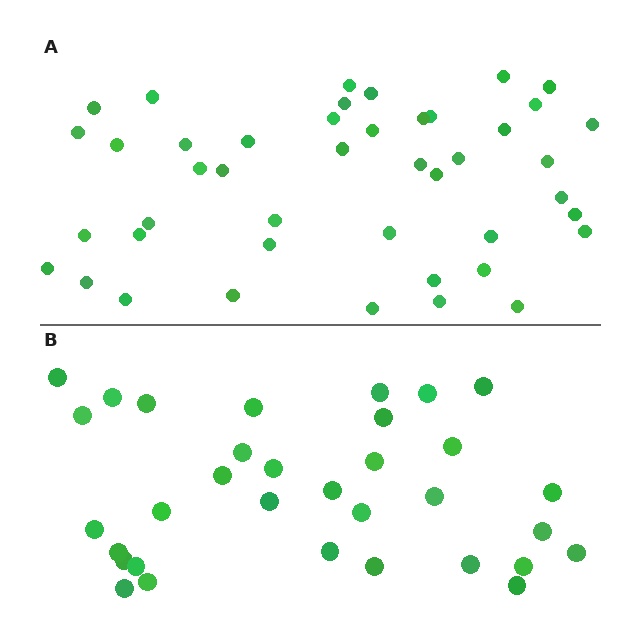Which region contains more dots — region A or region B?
Region A (the top region) has more dots.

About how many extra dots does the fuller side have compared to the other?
Region A has roughly 12 or so more dots than region B.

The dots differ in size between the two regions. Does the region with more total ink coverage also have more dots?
No. Region B has more total ink coverage because its dots are larger, but region A actually contains more individual dots. Total area can be misleading — the number of items is what matters here.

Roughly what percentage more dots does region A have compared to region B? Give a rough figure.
About 35% more.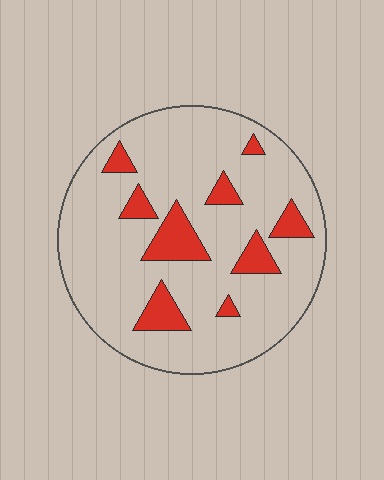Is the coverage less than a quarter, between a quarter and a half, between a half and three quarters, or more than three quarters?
Less than a quarter.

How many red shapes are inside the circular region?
9.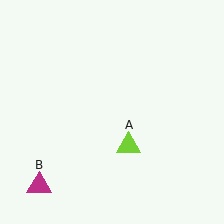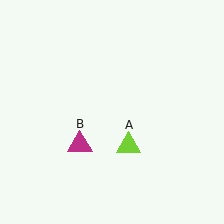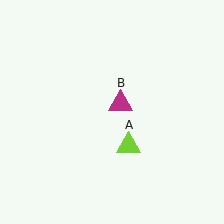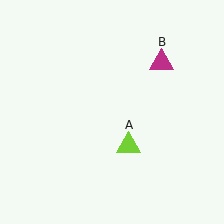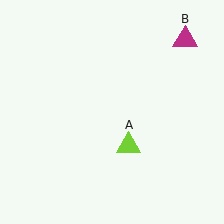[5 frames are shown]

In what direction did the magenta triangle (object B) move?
The magenta triangle (object B) moved up and to the right.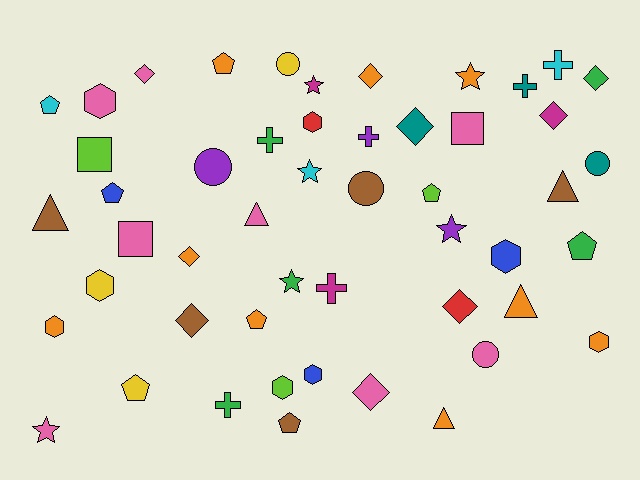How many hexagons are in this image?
There are 8 hexagons.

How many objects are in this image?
There are 50 objects.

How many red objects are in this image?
There are 2 red objects.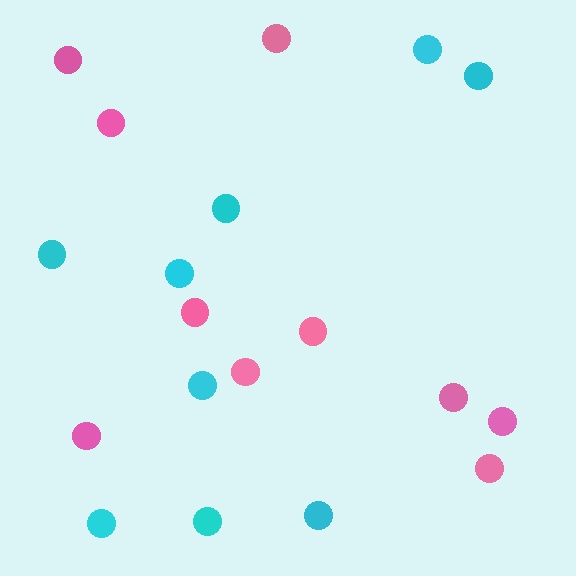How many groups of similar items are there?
There are 2 groups: one group of cyan circles (9) and one group of pink circles (10).